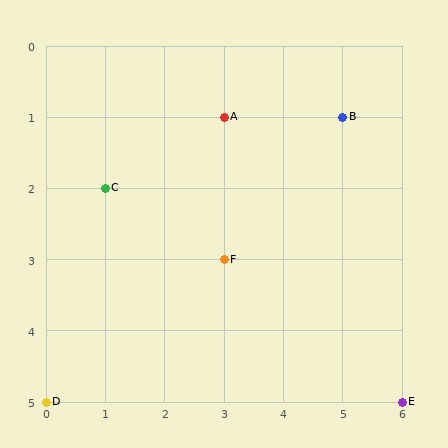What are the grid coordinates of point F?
Point F is at grid coordinates (3, 3).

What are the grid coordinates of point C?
Point C is at grid coordinates (1, 2).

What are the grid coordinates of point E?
Point E is at grid coordinates (6, 5).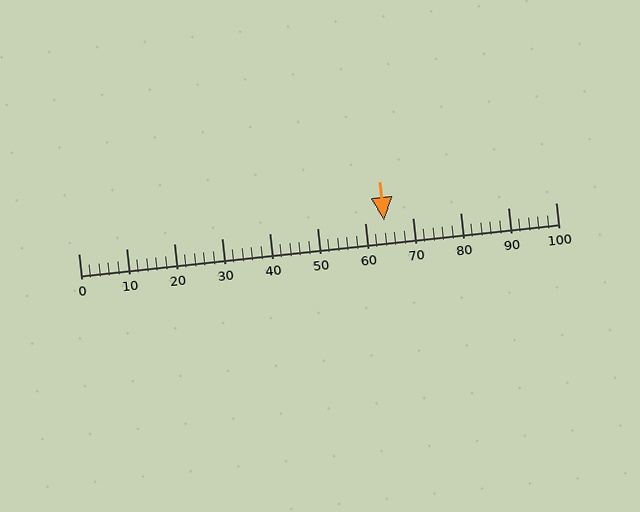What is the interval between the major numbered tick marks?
The major tick marks are spaced 10 units apart.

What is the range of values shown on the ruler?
The ruler shows values from 0 to 100.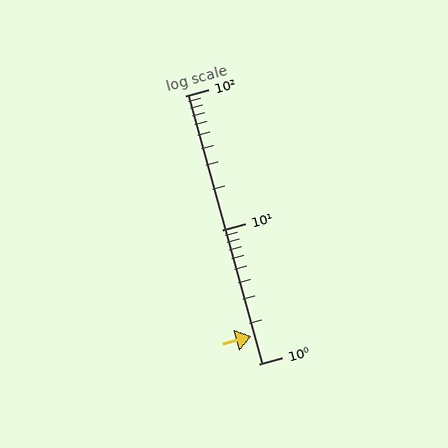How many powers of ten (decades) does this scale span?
The scale spans 2 decades, from 1 to 100.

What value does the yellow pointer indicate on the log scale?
The pointer indicates approximately 1.6.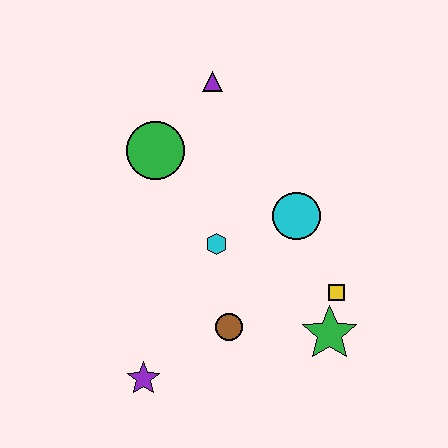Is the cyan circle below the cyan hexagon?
No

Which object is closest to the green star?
The yellow square is closest to the green star.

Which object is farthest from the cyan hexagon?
The purple triangle is farthest from the cyan hexagon.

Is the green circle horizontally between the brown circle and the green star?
No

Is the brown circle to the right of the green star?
No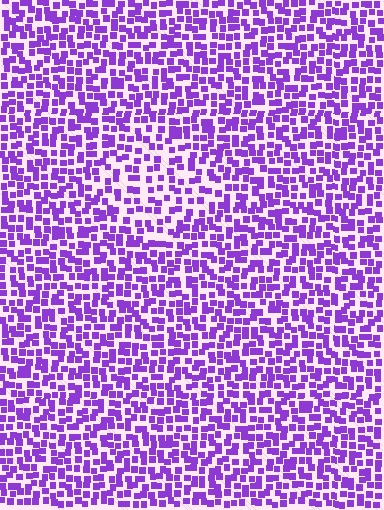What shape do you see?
I see a diamond.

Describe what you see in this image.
The image contains small purple elements arranged at two different densities. A diamond-shaped region is visible where the elements are less densely packed than the surrounding area.